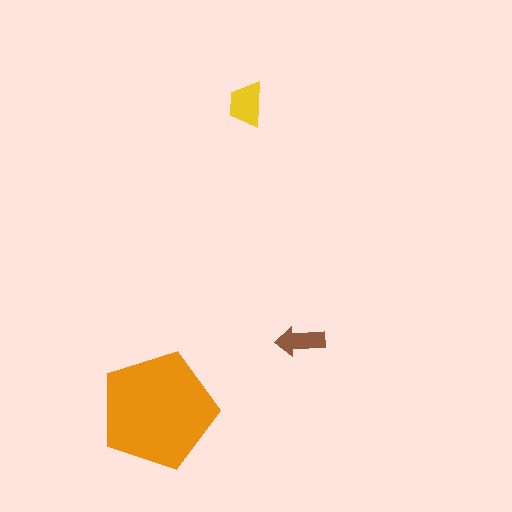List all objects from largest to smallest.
The orange pentagon, the yellow trapezoid, the brown arrow.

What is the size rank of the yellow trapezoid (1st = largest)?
2nd.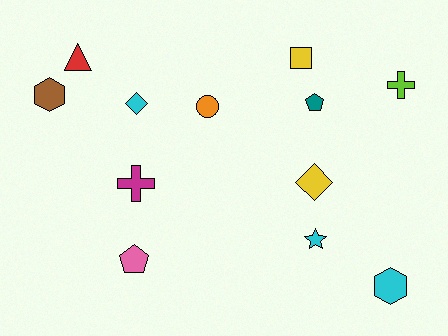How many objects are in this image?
There are 12 objects.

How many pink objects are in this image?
There is 1 pink object.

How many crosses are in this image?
There are 2 crosses.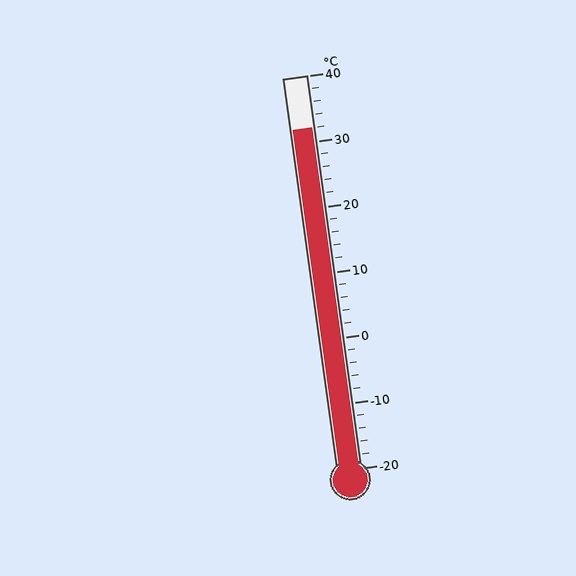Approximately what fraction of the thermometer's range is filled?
The thermometer is filled to approximately 85% of its range.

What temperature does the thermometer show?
The thermometer shows approximately 32°C.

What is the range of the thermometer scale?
The thermometer scale ranges from -20°C to 40°C.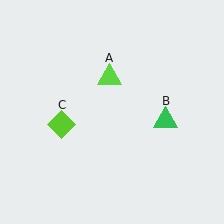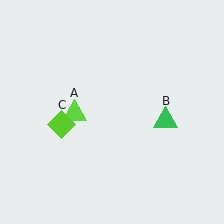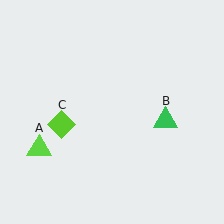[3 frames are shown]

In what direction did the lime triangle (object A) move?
The lime triangle (object A) moved down and to the left.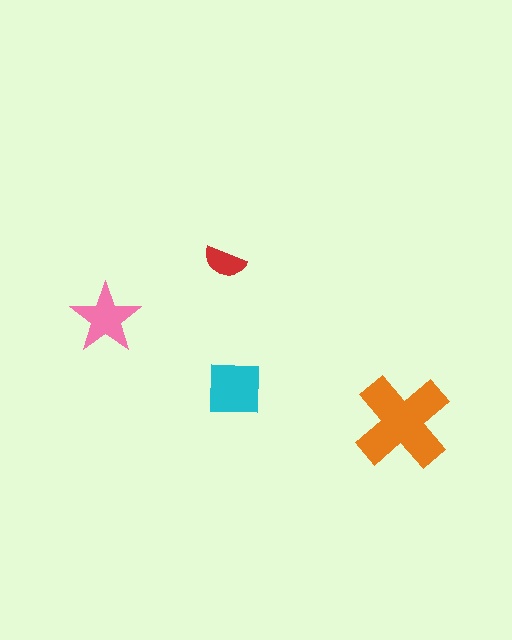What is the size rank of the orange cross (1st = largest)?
1st.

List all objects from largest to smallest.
The orange cross, the cyan square, the pink star, the red semicircle.